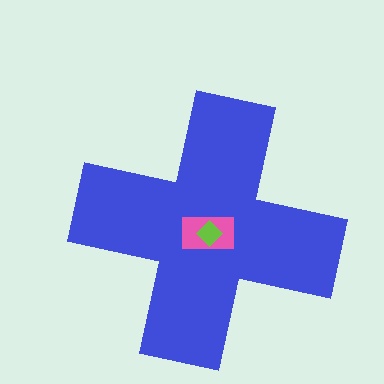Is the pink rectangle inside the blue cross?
Yes.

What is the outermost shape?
The blue cross.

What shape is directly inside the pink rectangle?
The lime diamond.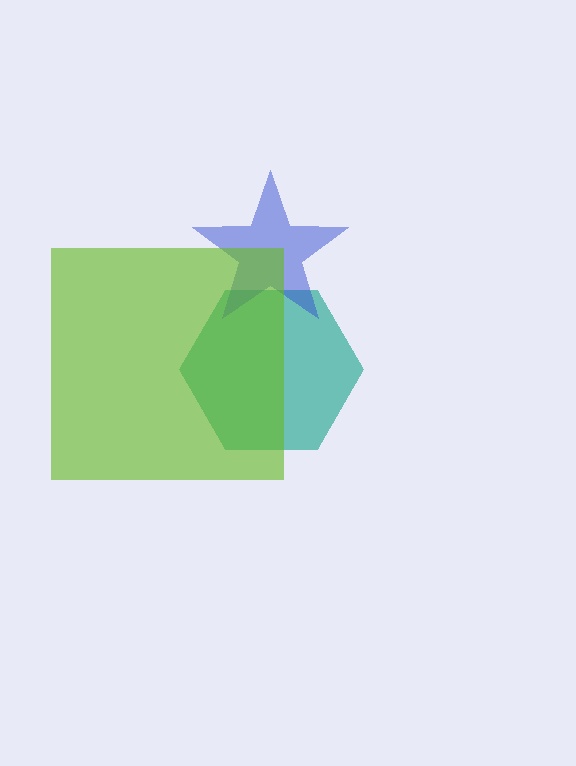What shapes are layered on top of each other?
The layered shapes are: a teal hexagon, a blue star, a lime square.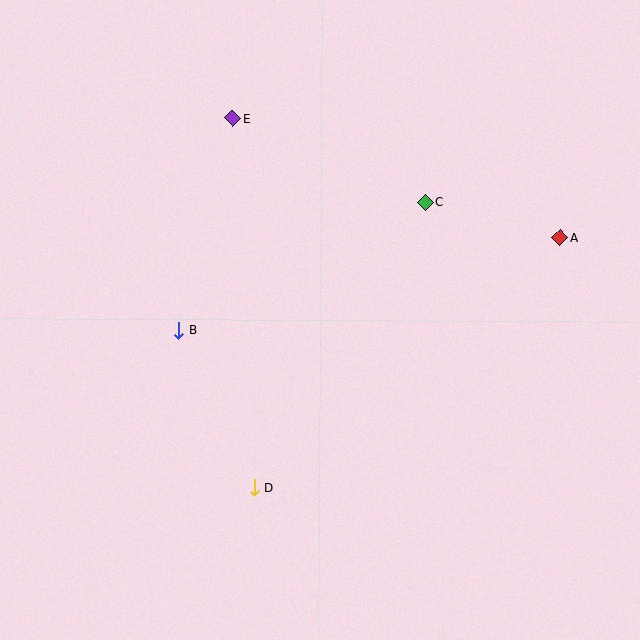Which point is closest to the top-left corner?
Point E is closest to the top-left corner.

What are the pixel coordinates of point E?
Point E is at (233, 118).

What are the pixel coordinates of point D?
Point D is at (254, 488).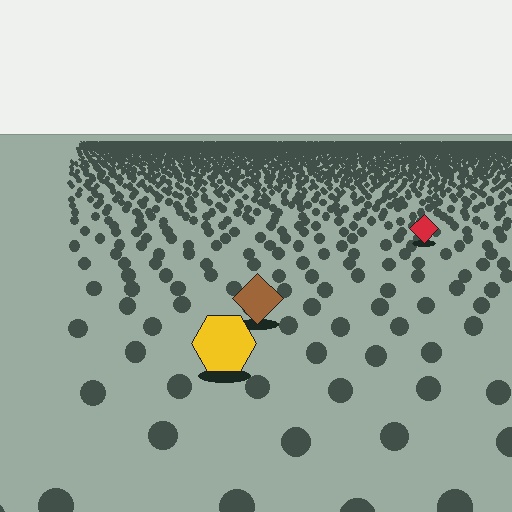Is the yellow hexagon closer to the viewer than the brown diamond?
Yes. The yellow hexagon is closer — you can tell from the texture gradient: the ground texture is coarser near it.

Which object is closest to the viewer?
The yellow hexagon is closest. The texture marks near it are larger and more spread out.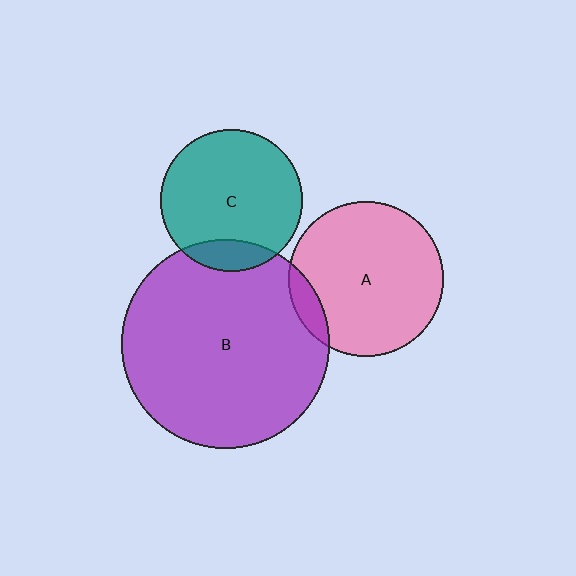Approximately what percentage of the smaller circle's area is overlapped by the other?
Approximately 10%.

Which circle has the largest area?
Circle B (purple).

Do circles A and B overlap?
Yes.